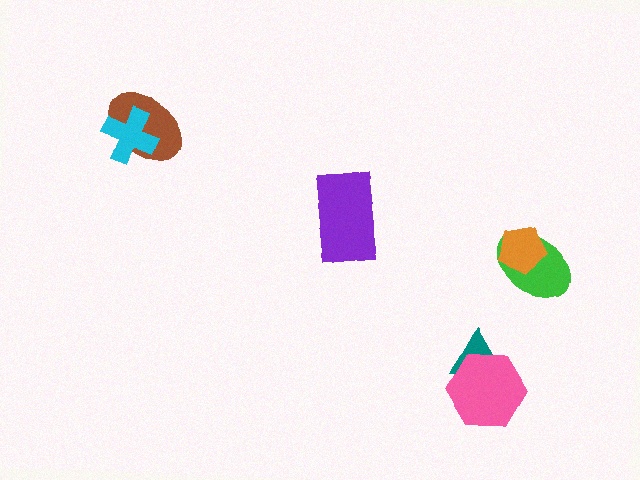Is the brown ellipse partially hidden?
Yes, it is partially covered by another shape.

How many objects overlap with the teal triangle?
1 object overlaps with the teal triangle.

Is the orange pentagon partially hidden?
No, no other shape covers it.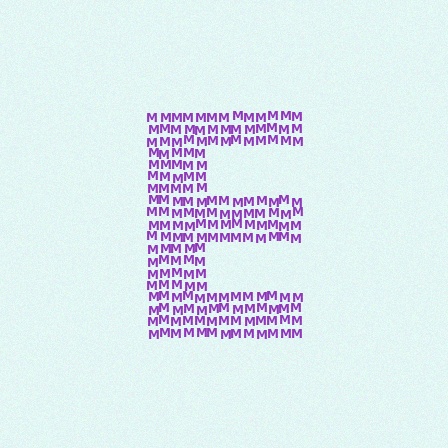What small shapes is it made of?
It is made of small letter M's.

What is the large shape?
The large shape is the letter E.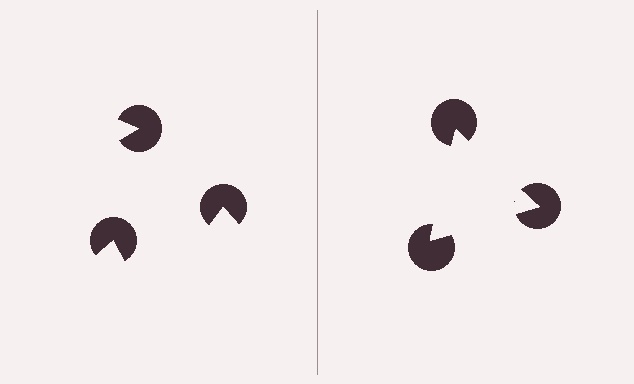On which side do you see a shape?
An illusory triangle appears on the right side. On the left side the wedge cuts are rotated, so no coherent shape forms.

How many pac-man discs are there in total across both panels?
6 — 3 on each side.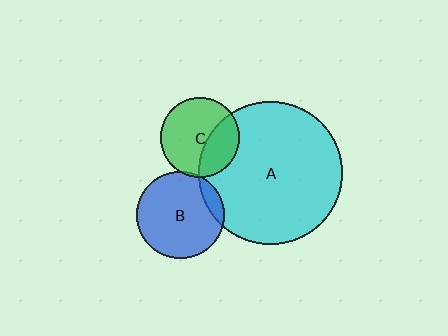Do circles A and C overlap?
Yes.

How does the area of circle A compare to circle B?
Approximately 2.7 times.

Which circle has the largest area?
Circle A (cyan).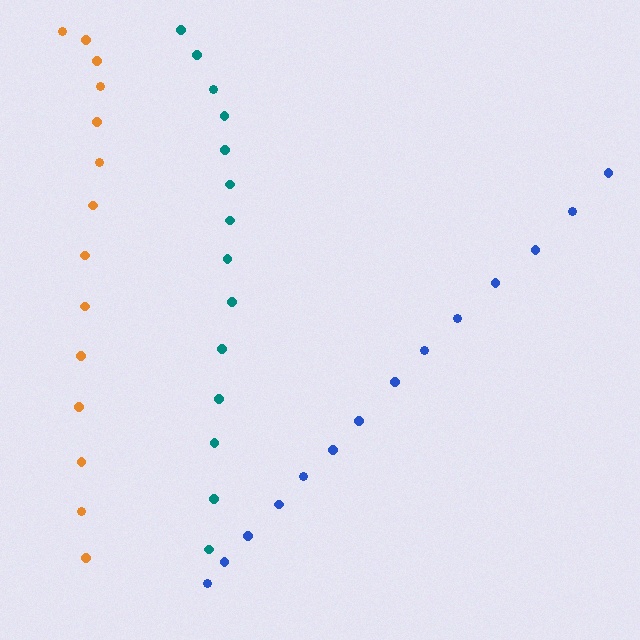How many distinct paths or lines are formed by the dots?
There are 3 distinct paths.